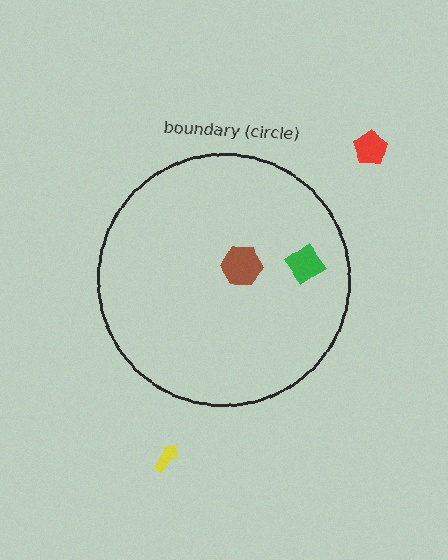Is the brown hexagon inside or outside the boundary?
Inside.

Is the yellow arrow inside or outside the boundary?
Outside.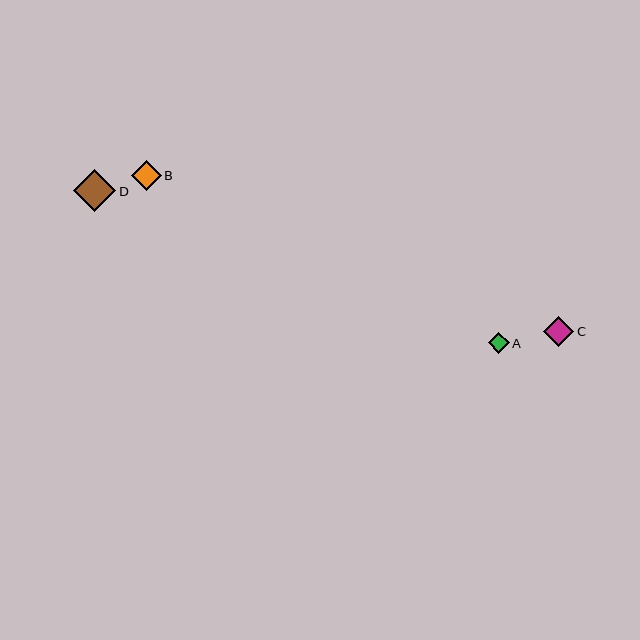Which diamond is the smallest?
Diamond A is the smallest with a size of approximately 20 pixels.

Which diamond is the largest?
Diamond D is the largest with a size of approximately 42 pixels.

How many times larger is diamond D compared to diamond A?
Diamond D is approximately 2.1 times the size of diamond A.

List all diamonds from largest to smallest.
From largest to smallest: D, C, B, A.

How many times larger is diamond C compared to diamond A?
Diamond C is approximately 1.5 times the size of diamond A.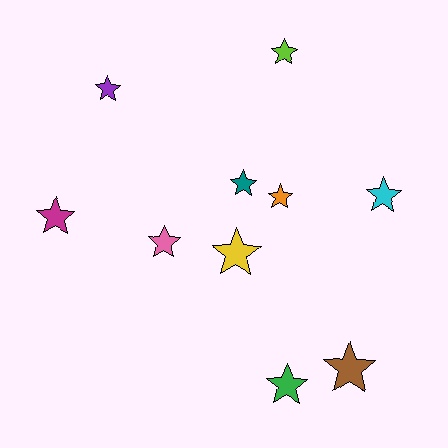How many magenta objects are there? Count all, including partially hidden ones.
There is 1 magenta object.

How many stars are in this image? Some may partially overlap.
There are 10 stars.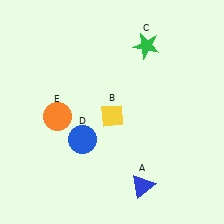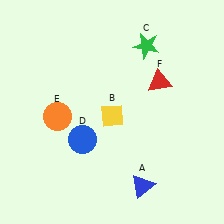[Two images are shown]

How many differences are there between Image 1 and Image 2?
There is 1 difference between the two images.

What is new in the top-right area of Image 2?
A red triangle (F) was added in the top-right area of Image 2.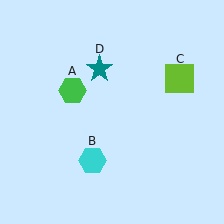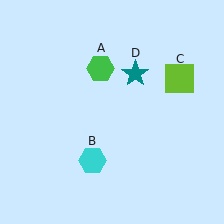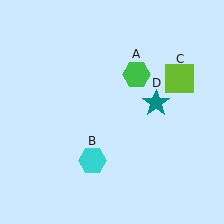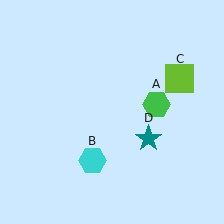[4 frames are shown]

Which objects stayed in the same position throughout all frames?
Cyan hexagon (object B) and lime square (object C) remained stationary.